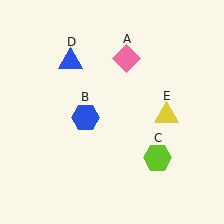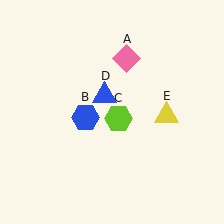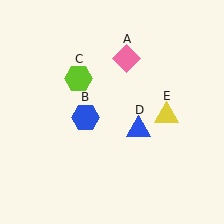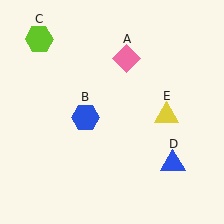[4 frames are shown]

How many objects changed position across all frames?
2 objects changed position: lime hexagon (object C), blue triangle (object D).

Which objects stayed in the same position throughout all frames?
Pink diamond (object A) and blue hexagon (object B) and yellow triangle (object E) remained stationary.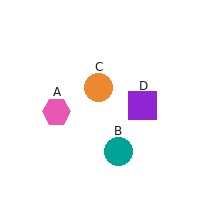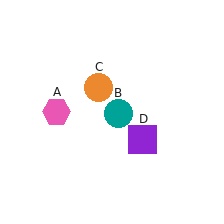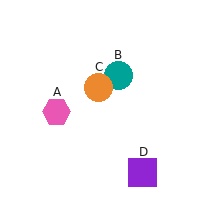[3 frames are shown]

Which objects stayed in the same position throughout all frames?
Pink hexagon (object A) and orange circle (object C) remained stationary.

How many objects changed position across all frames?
2 objects changed position: teal circle (object B), purple square (object D).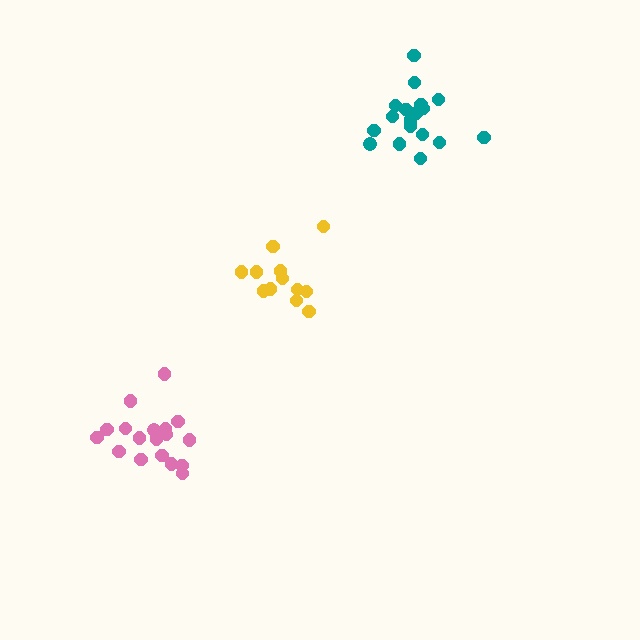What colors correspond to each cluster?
The clusters are colored: yellow, pink, teal.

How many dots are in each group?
Group 1: 12 dots, Group 2: 18 dots, Group 3: 18 dots (48 total).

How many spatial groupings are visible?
There are 3 spatial groupings.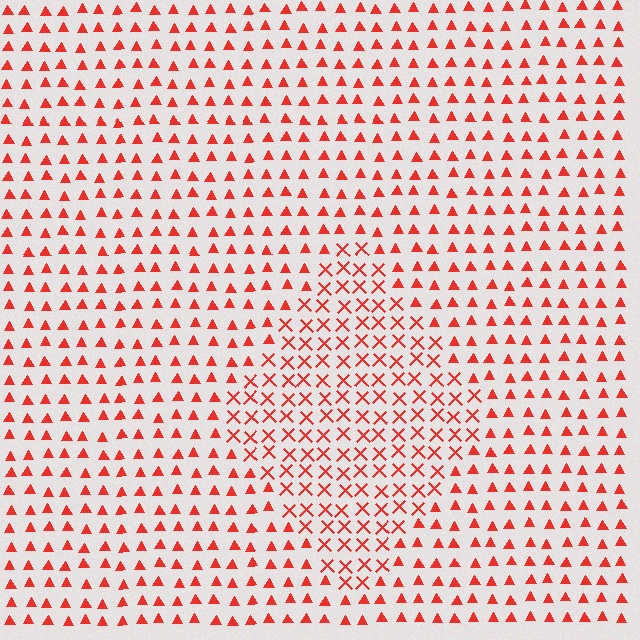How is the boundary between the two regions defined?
The boundary is defined by a change in element shape: X marks inside vs. triangles outside. All elements share the same color and spacing.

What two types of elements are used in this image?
The image uses X marks inside the diamond region and triangles outside it.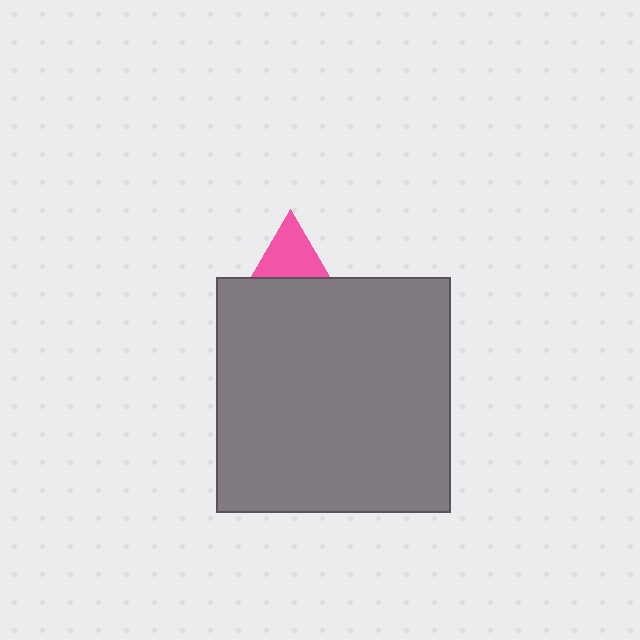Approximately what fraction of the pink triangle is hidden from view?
Roughly 68% of the pink triangle is hidden behind the gray square.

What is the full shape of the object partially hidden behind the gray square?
The partially hidden object is a pink triangle.